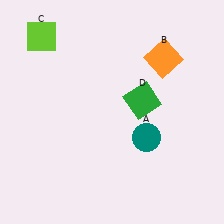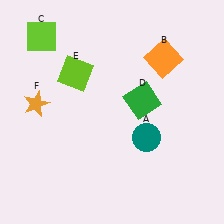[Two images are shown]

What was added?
A lime square (E), an orange star (F) were added in Image 2.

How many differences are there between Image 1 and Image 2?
There are 2 differences between the two images.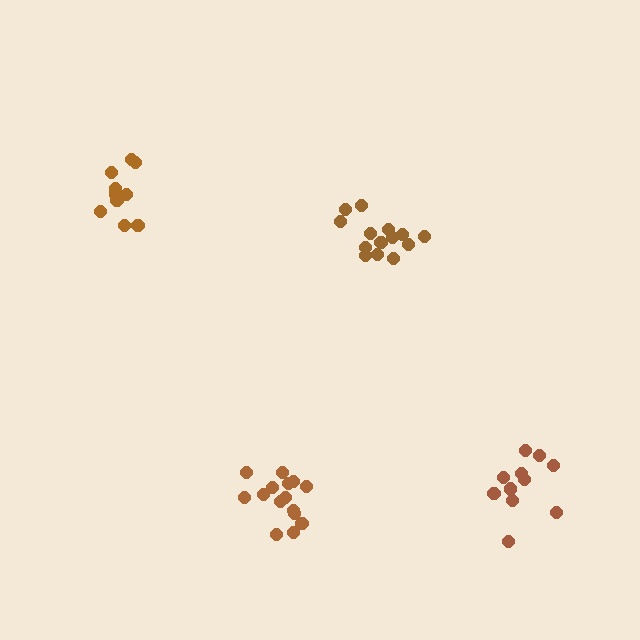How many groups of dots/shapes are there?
There are 4 groups.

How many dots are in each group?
Group 1: 11 dots, Group 2: 14 dots, Group 3: 11 dots, Group 4: 15 dots (51 total).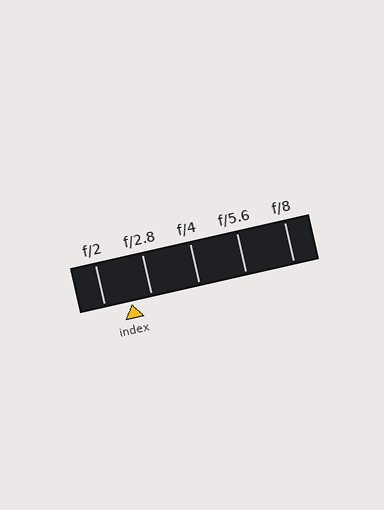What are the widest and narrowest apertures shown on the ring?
The widest aperture shown is f/2 and the narrowest is f/8.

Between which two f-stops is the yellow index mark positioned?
The index mark is between f/2 and f/2.8.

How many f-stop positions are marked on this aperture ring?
There are 5 f-stop positions marked.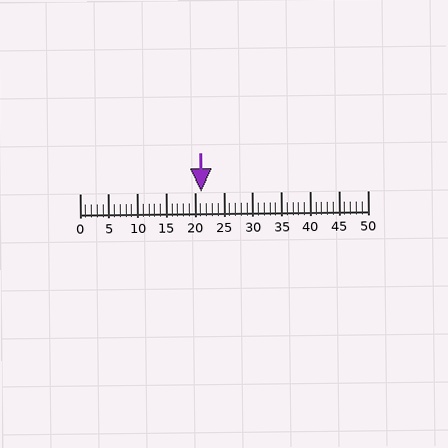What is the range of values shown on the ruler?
The ruler shows values from 0 to 50.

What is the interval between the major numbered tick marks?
The major tick marks are spaced 5 units apart.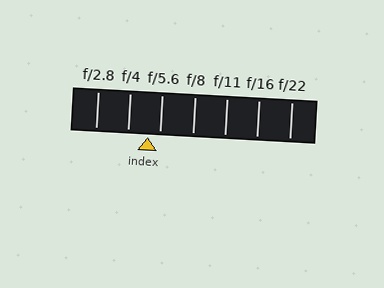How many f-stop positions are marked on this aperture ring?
There are 7 f-stop positions marked.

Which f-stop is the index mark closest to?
The index mark is closest to f/5.6.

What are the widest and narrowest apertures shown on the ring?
The widest aperture shown is f/2.8 and the narrowest is f/22.